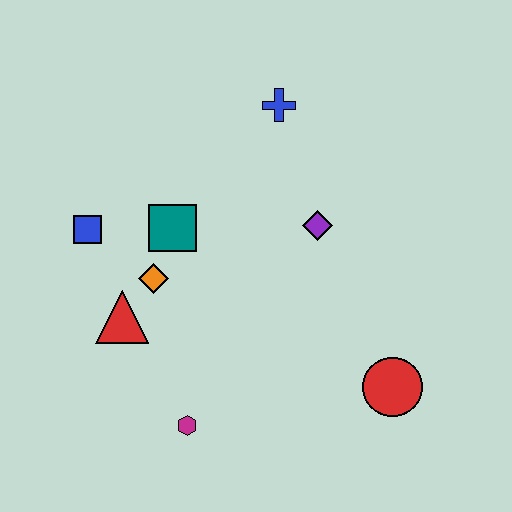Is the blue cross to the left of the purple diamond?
Yes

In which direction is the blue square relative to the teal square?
The blue square is to the left of the teal square.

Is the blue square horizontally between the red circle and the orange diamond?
No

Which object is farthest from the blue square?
The red circle is farthest from the blue square.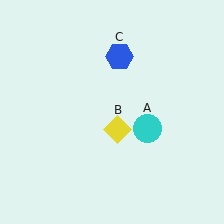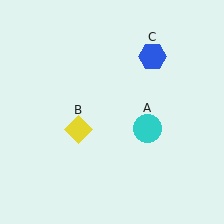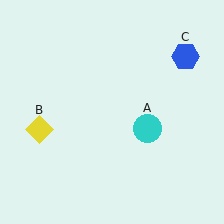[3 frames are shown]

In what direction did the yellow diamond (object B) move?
The yellow diamond (object B) moved left.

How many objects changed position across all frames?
2 objects changed position: yellow diamond (object B), blue hexagon (object C).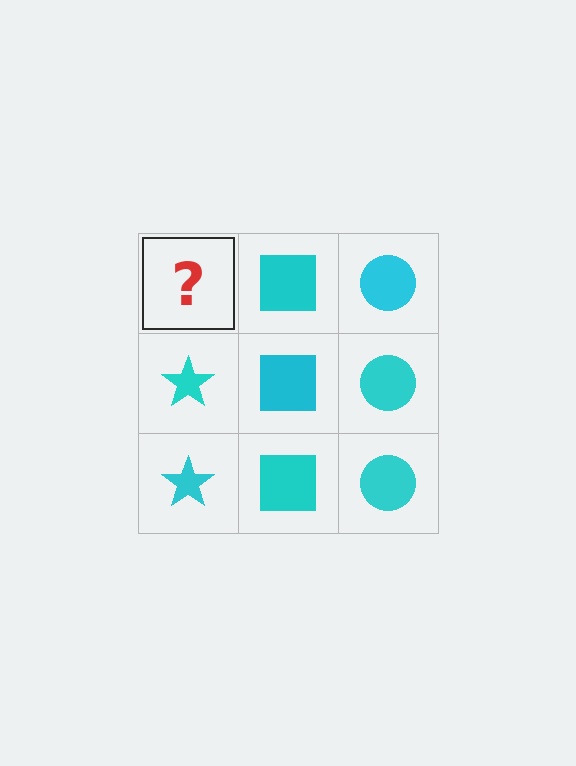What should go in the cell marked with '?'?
The missing cell should contain a cyan star.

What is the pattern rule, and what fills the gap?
The rule is that each column has a consistent shape. The gap should be filled with a cyan star.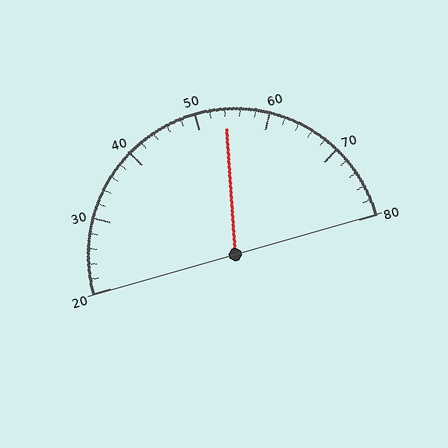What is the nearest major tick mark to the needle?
The nearest major tick mark is 50.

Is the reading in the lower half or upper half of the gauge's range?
The reading is in the upper half of the range (20 to 80).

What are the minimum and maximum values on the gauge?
The gauge ranges from 20 to 80.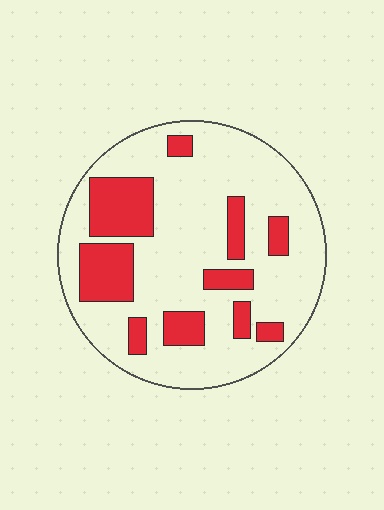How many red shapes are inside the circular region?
10.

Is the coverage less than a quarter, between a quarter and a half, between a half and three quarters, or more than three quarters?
Less than a quarter.